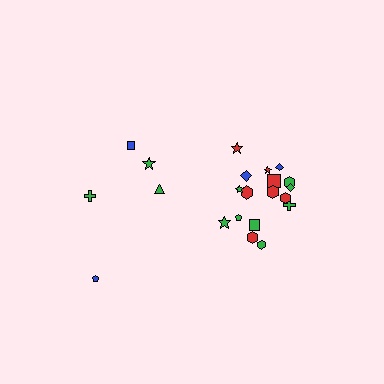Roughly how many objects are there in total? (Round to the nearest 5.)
Roughly 25 objects in total.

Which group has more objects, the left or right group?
The right group.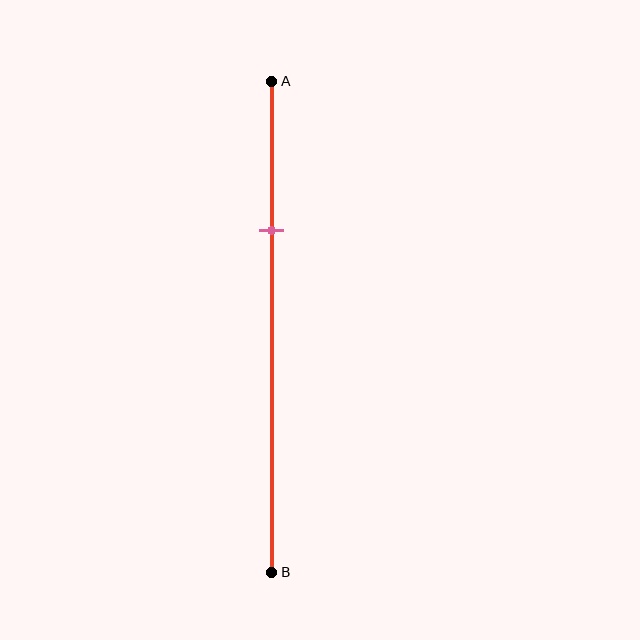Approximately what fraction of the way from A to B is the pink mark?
The pink mark is approximately 30% of the way from A to B.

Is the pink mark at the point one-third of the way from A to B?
Yes, the mark is approximately at the one-third point.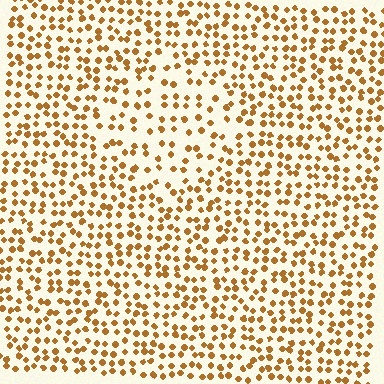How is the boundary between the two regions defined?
The boundary is defined by a change in element density (approximately 1.7x ratio). All elements are the same color, size, and shape.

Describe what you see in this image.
The image contains small brown elements arranged at two different densities. A diamond-shaped region is visible where the elements are less densely packed than the surrounding area.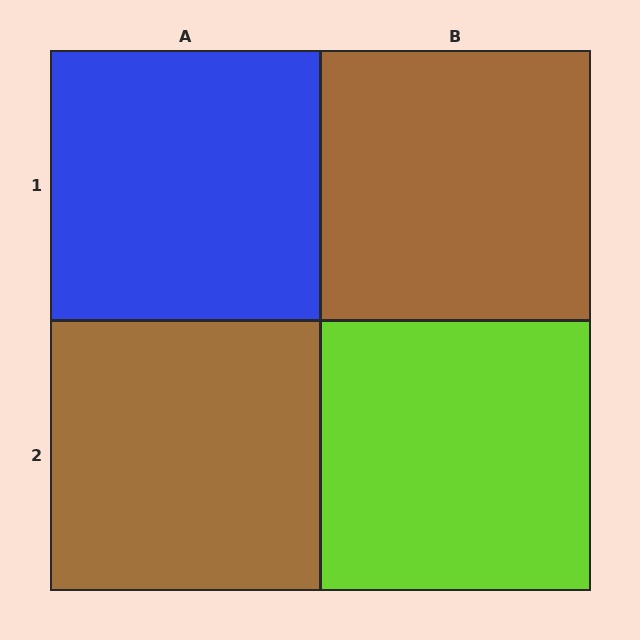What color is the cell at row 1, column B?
Brown.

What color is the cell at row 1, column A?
Blue.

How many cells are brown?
2 cells are brown.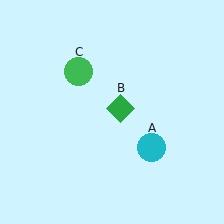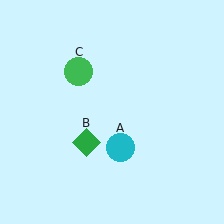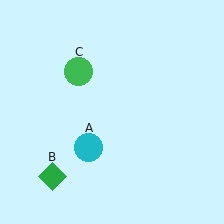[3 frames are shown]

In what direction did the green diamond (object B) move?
The green diamond (object B) moved down and to the left.